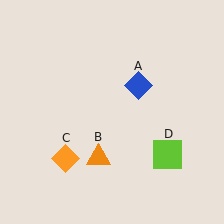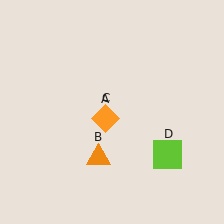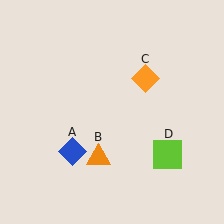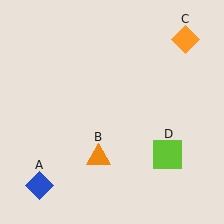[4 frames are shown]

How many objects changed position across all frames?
2 objects changed position: blue diamond (object A), orange diamond (object C).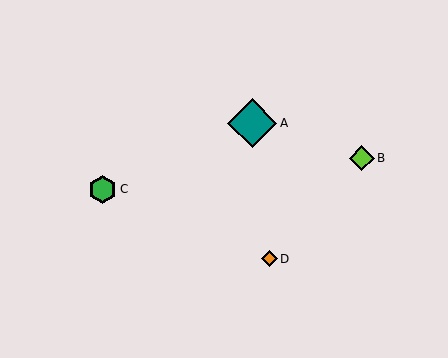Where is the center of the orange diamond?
The center of the orange diamond is at (269, 259).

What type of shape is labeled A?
Shape A is a teal diamond.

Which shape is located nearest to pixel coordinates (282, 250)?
The orange diamond (labeled D) at (269, 259) is nearest to that location.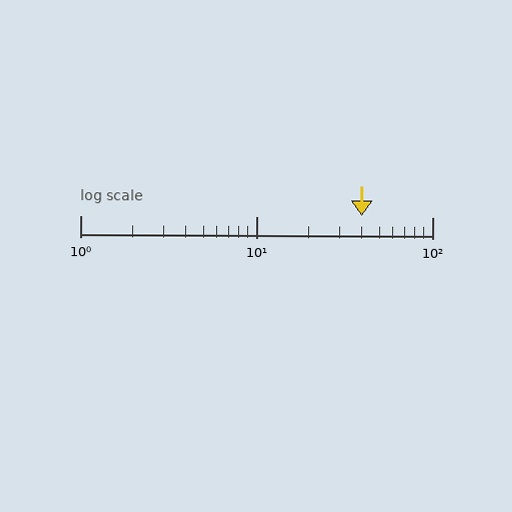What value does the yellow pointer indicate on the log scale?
The pointer indicates approximately 40.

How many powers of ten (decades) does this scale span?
The scale spans 2 decades, from 1 to 100.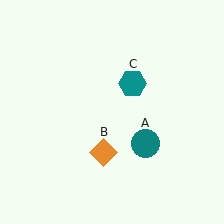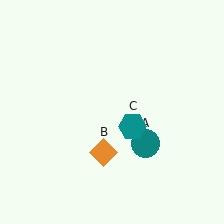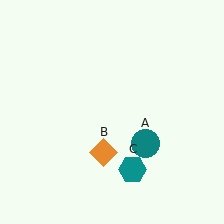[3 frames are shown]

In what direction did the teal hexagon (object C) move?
The teal hexagon (object C) moved down.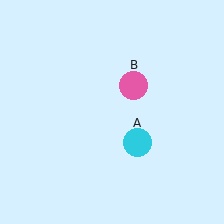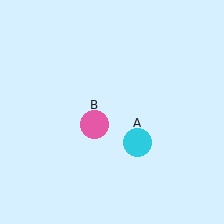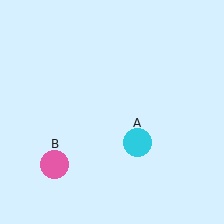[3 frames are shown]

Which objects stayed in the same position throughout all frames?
Cyan circle (object A) remained stationary.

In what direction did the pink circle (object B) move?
The pink circle (object B) moved down and to the left.